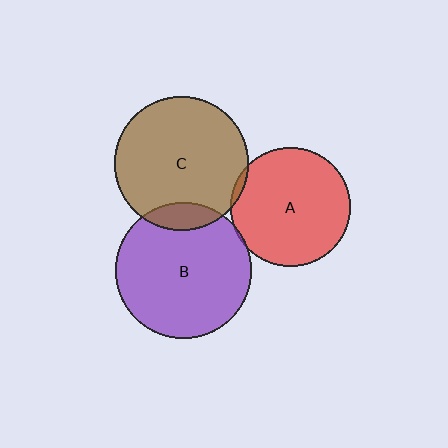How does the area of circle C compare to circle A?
Approximately 1.3 times.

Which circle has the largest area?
Circle B (purple).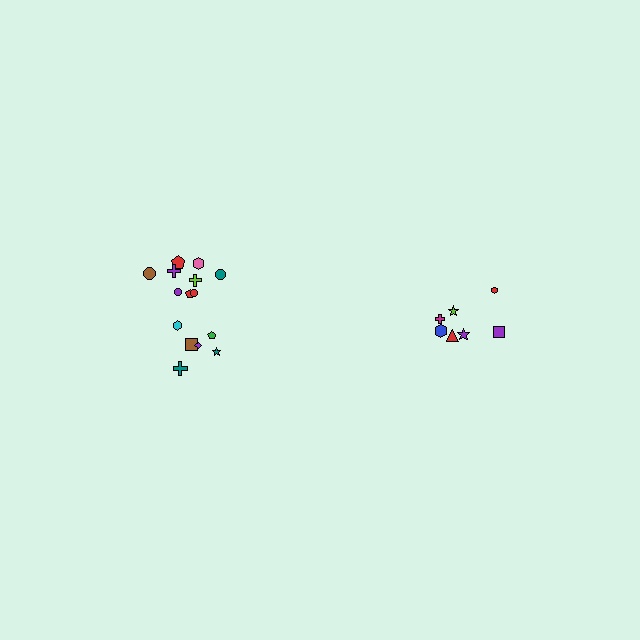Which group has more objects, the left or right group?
The left group.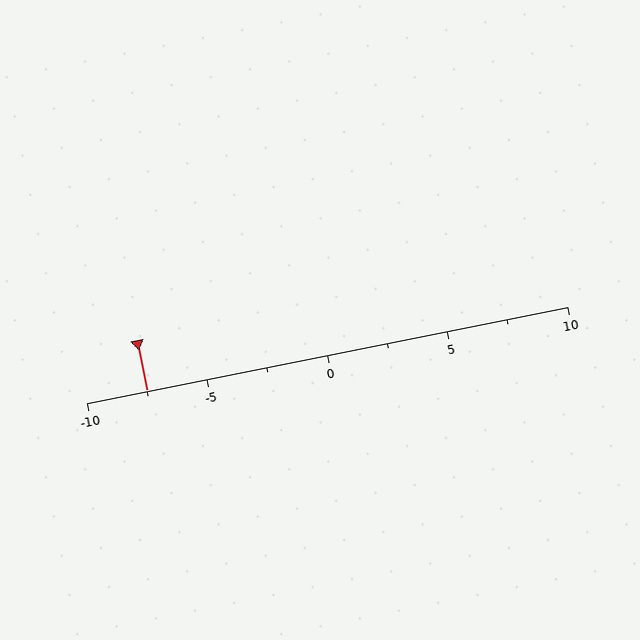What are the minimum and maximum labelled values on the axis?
The axis runs from -10 to 10.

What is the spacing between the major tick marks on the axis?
The major ticks are spaced 5 apart.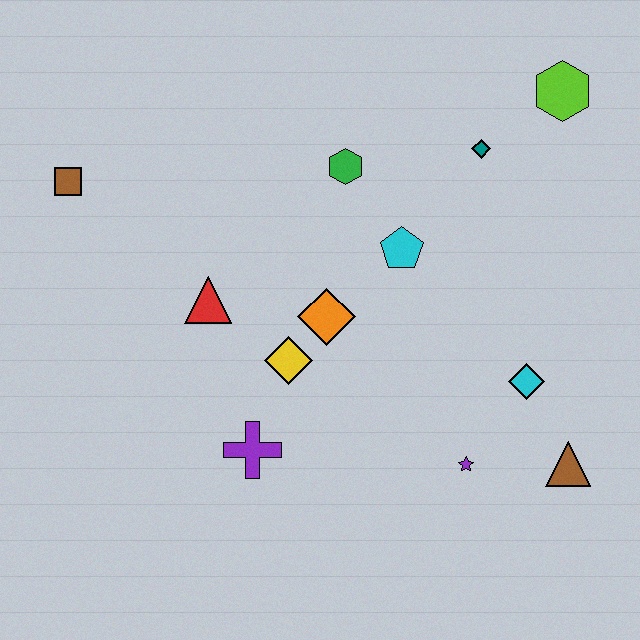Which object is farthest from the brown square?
The brown triangle is farthest from the brown square.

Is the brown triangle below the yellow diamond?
Yes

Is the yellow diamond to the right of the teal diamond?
No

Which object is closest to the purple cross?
The yellow diamond is closest to the purple cross.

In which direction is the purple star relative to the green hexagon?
The purple star is below the green hexagon.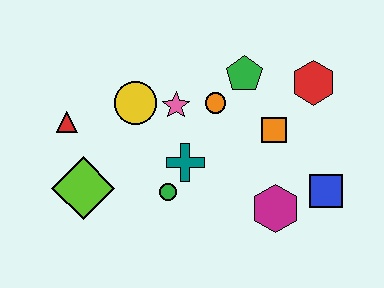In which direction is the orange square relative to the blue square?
The orange square is above the blue square.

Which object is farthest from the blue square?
The red triangle is farthest from the blue square.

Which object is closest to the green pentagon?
The orange circle is closest to the green pentagon.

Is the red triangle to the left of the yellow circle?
Yes